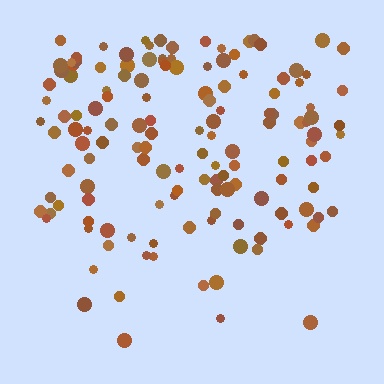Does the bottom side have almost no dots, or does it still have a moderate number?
Still a moderate number, just noticeably fewer than the top.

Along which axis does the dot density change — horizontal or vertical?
Vertical.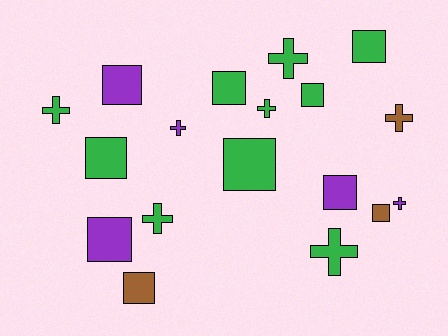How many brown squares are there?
There are 2 brown squares.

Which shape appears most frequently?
Square, with 10 objects.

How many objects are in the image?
There are 18 objects.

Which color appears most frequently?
Green, with 10 objects.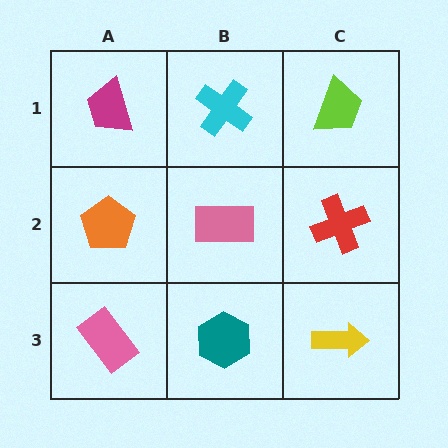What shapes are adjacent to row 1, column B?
A pink rectangle (row 2, column B), a magenta trapezoid (row 1, column A), a lime trapezoid (row 1, column C).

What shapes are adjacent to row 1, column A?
An orange pentagon (row 2, column A), a cyan cross (row 1, column B).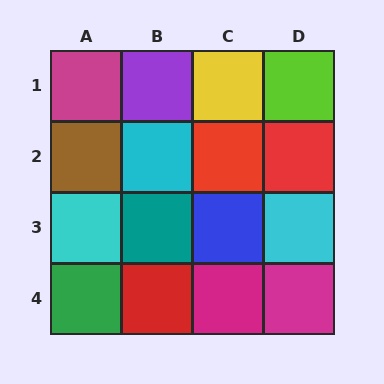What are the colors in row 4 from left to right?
Green, red, magenta, magenta.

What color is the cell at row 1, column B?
Purple.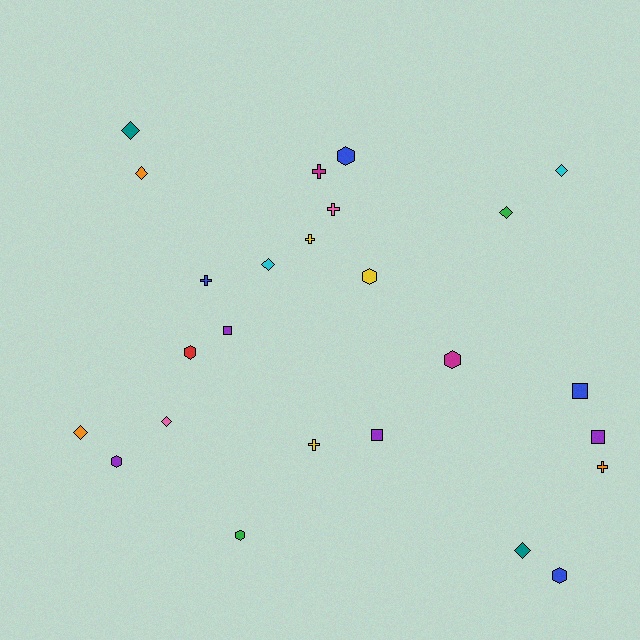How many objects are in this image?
There are 25 objects.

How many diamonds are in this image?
There are 8 diamonds.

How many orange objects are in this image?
There are 3 orange objects.